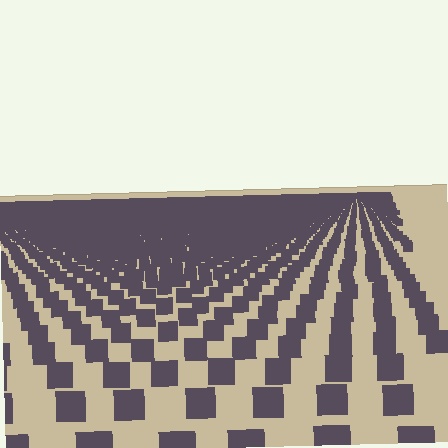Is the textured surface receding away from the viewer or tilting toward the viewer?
The surface is receding away from the viewer. Texture elements get smaller and denser toward the top.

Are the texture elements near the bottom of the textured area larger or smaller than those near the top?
Larger. Near the bottom, elements are closer to the viewer and appear at a bigger on-screen size.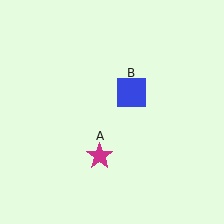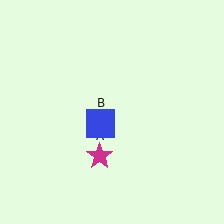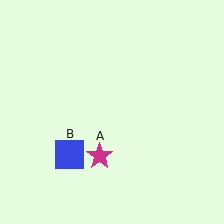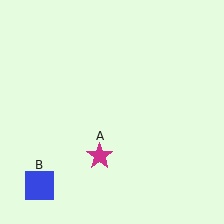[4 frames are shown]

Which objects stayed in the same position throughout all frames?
Magenta star (object A) remained stationary.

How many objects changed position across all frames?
1 object changed position: blue square (object B).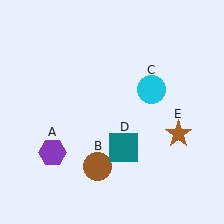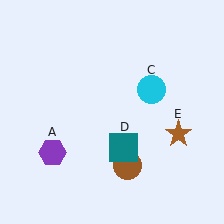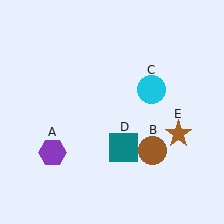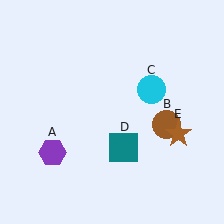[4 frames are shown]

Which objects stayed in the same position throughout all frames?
Purple hexagon (object A) and cyan circle (object C) and teal square (object D) and brown star (object E) remained stationary.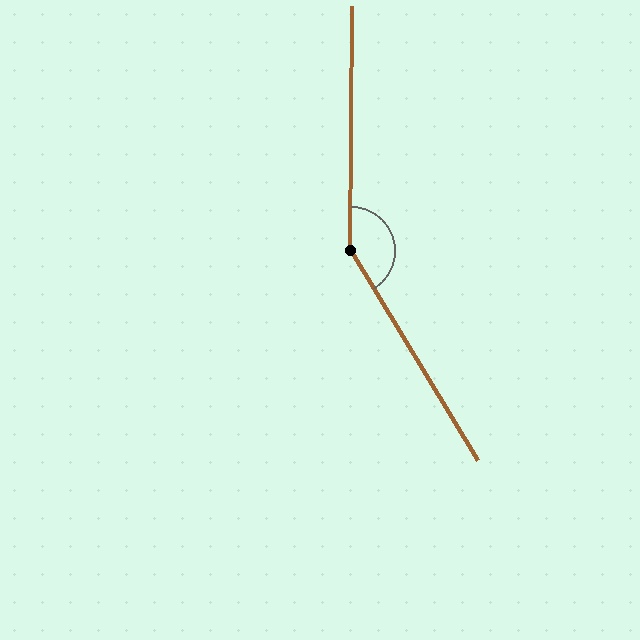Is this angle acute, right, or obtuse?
It is obtuse.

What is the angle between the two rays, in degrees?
Approximately 148 degrees.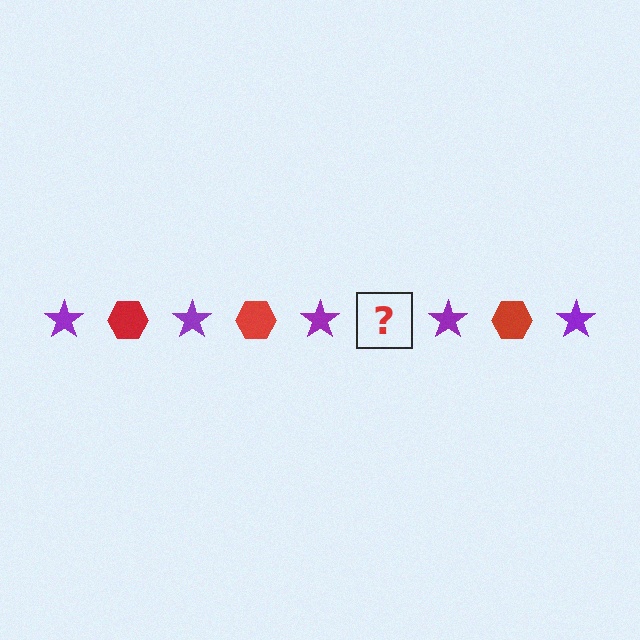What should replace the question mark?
The question mark should be replaced with a red hexagon.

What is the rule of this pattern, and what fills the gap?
The rule is that the pattern alternates between purple star and red hexagon. The gap should be filled with a red hexagon.